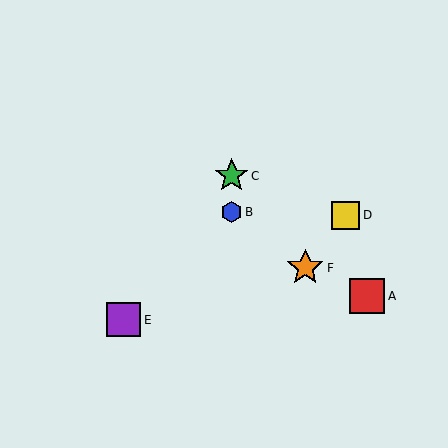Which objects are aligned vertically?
Objects B, C are aligned vertically.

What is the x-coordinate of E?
Object E is at x≈124.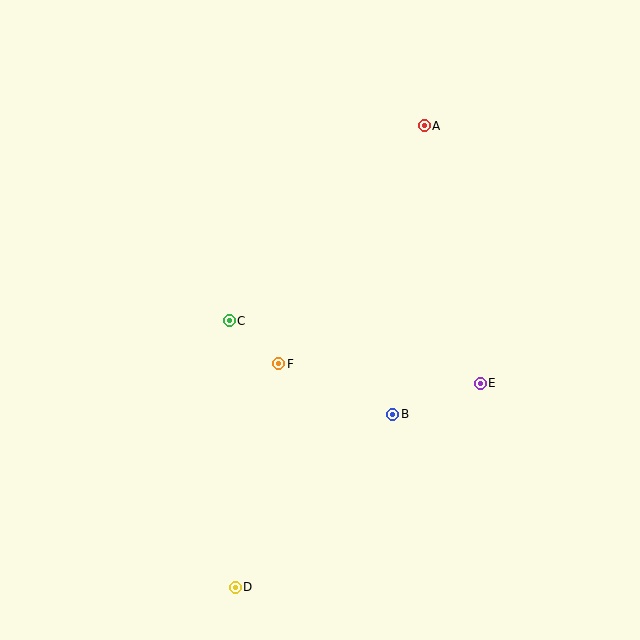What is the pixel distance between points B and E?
The distance between B and E is 93 pixels.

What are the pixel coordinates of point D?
Point D is at (235, 587).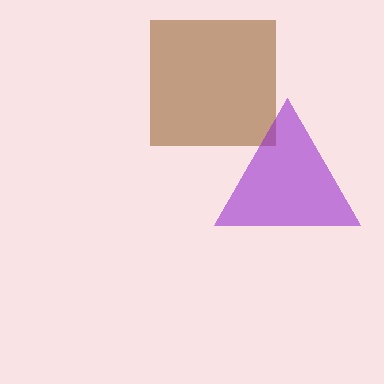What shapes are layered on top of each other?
The layered shapes are: a brown square, a purple triangle.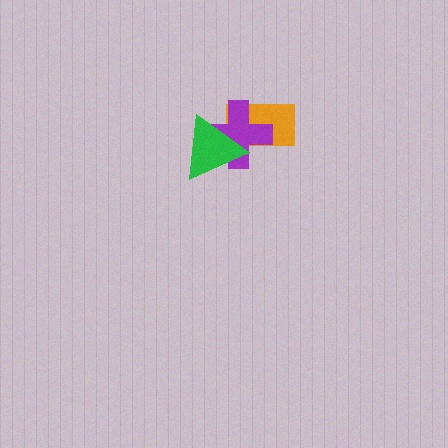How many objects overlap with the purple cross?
2 objects overlap with the purple cross.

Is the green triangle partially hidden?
No, no other shape covers it.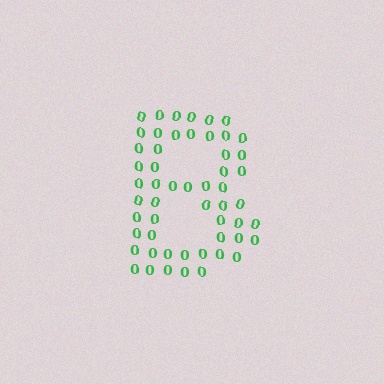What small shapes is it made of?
It is made of small digit 0's.